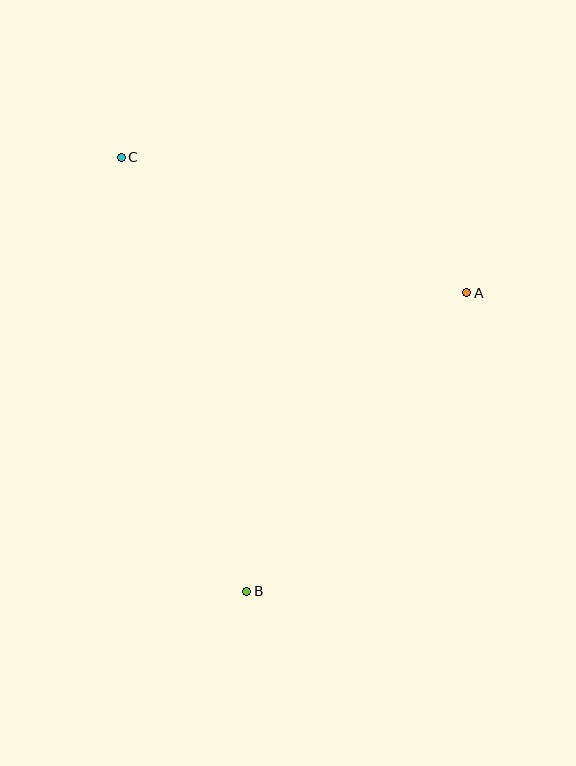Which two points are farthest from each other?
Points B and C are farthest from each other.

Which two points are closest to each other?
Points A and B are closest to each other.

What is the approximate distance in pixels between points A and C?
The distance between A and C is approximately 371 pixels.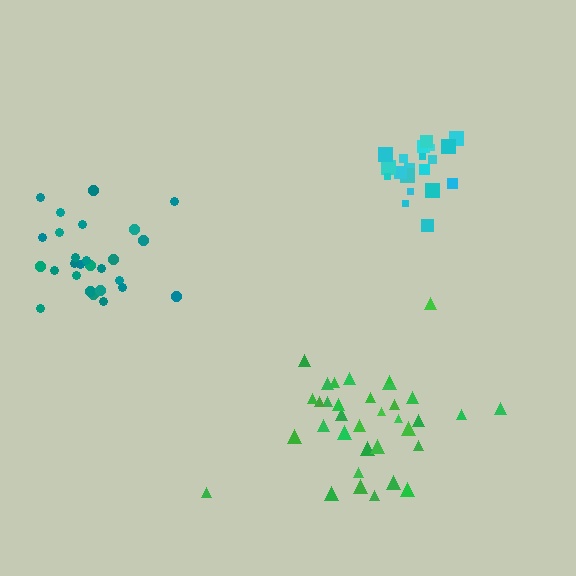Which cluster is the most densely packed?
Cyan.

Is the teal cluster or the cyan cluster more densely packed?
Cyan.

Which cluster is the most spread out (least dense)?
Teal.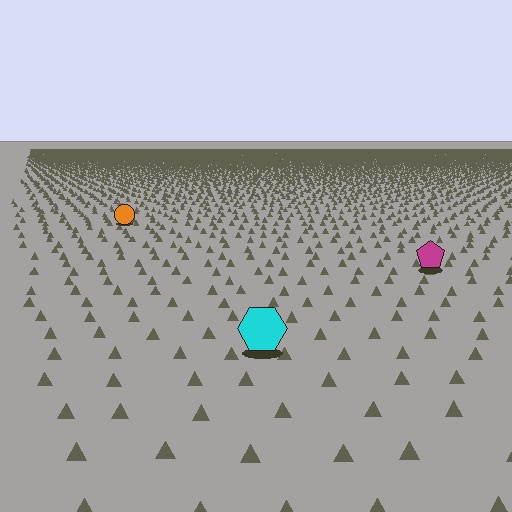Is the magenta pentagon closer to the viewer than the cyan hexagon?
No. The cyan hexagon is closer — you can tell from the texture gradient: the ground texture is coarser near it.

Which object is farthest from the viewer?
The orange circle is farthest from the viewer. It appears smaller and the ground texture around it is denser.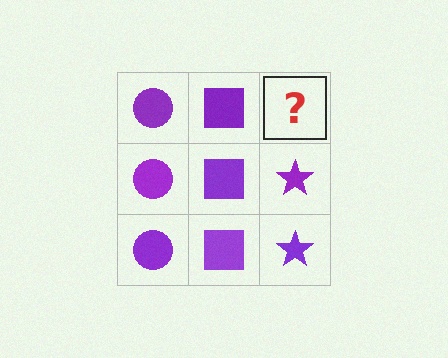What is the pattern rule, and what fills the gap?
The rule is that each column has a consistent shape. The gap should be filled with a purple star.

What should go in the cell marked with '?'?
The missing cell should contain a purple star.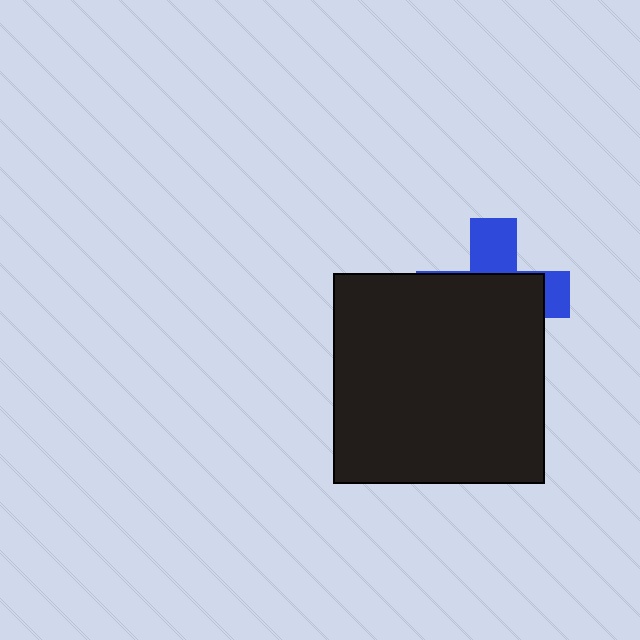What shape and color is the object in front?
The object in front is a black square.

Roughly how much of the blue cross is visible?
A small part of it is visible (roughly 32%).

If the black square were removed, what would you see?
You would see the complete blue cross.